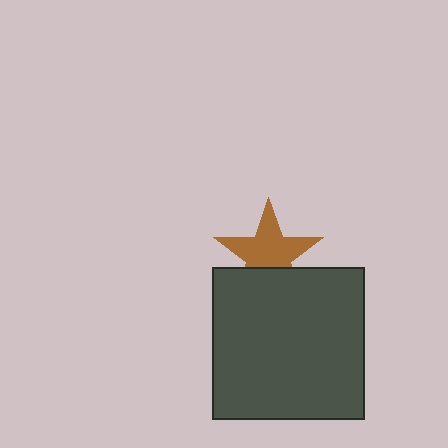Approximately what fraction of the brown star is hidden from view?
Roughly 30% of the brown star is hidden behind the dark gray square.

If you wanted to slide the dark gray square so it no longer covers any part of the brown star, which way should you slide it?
Slide it down — that is the most direct way to separate the two shapes.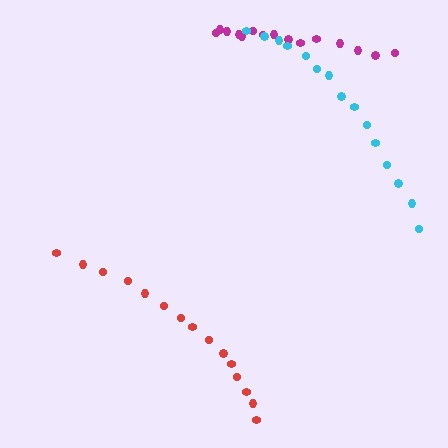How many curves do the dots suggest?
There are 3 distinct paths.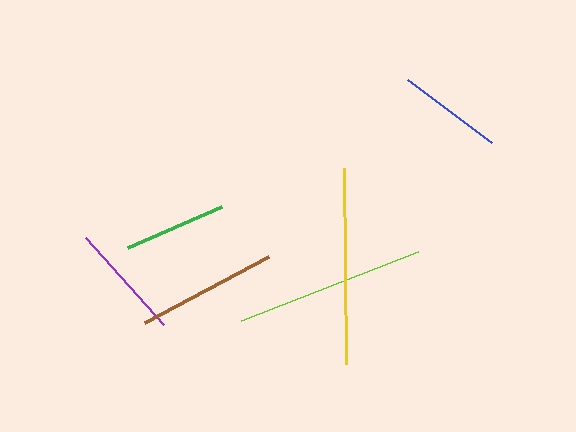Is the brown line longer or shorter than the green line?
The brown line is longer than the green line.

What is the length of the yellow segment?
The yellow segment is approximately 196 pixels long.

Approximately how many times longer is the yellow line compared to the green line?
The yellow line is approximately 1.9 times the length of the green line.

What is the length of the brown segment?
The brown segment is approximately 141 pixels long.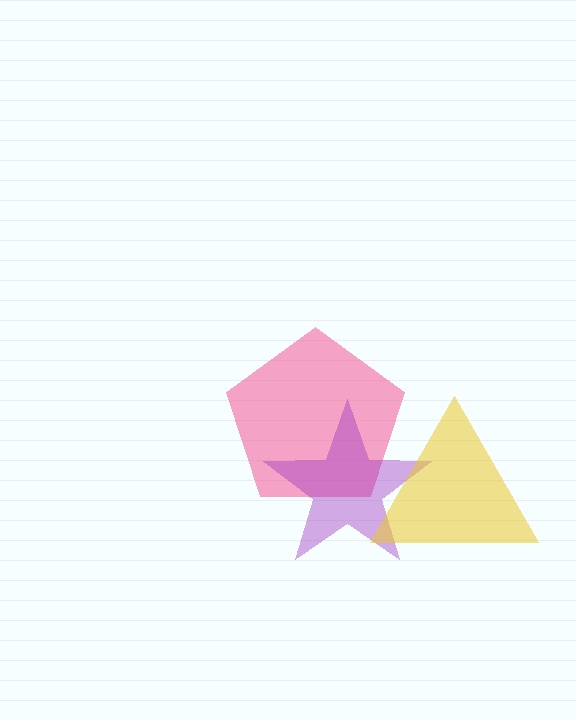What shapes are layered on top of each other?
The layered shapes are: a pink pentagon, a purple star, a yellow triangle.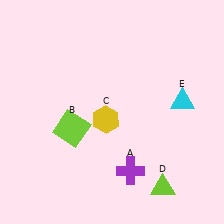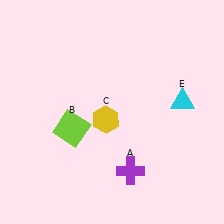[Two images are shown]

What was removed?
The lime triangle (D) was removed in Image 2.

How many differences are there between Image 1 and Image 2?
There is 1 difference between the two images.